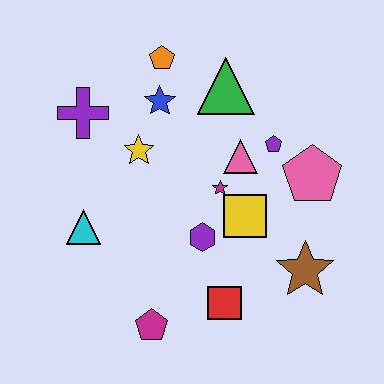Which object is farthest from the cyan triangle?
The pink pentagon is farthest from the cyan triangle.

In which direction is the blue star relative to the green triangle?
The blue star is to the left of the green triangle.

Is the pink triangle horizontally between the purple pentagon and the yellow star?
Yes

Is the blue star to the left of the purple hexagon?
Yes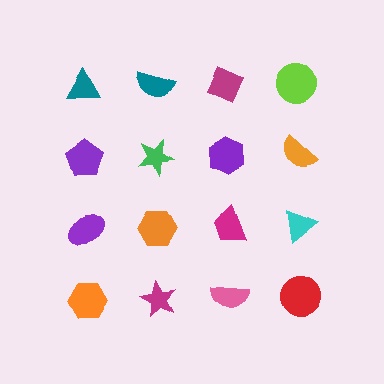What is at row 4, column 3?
A pink semicircle.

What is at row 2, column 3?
A purple hexagon.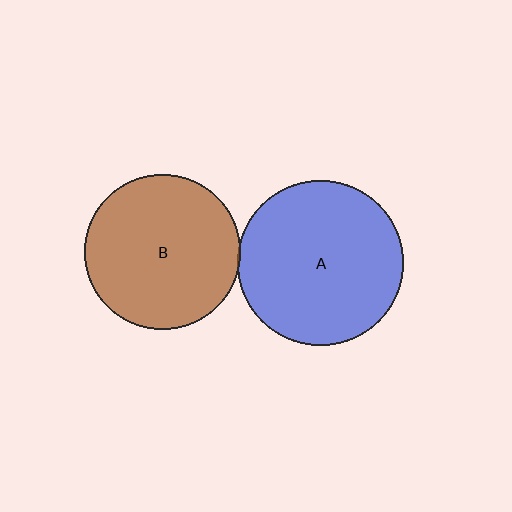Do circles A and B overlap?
Yes.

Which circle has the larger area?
Circle A (blue).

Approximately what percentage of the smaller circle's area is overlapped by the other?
Approximately 5%.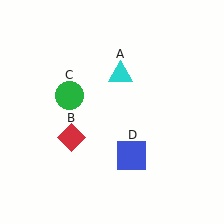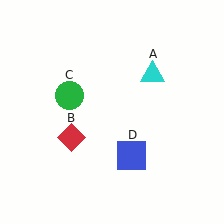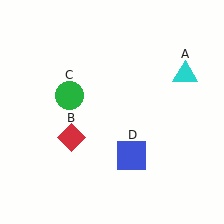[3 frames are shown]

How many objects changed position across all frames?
1 object changed position: cyan triangle (object A).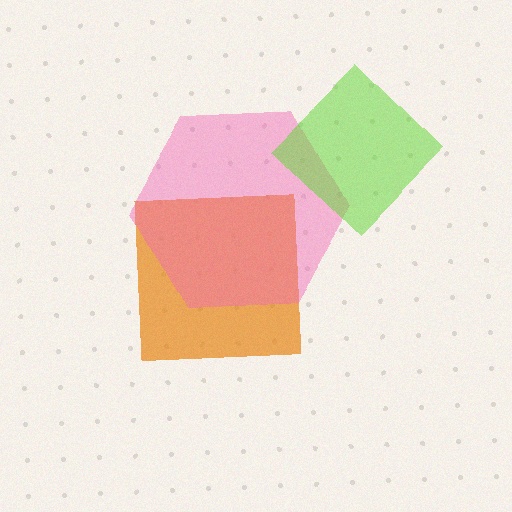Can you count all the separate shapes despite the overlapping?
Yes, there are 3 separate shapes.